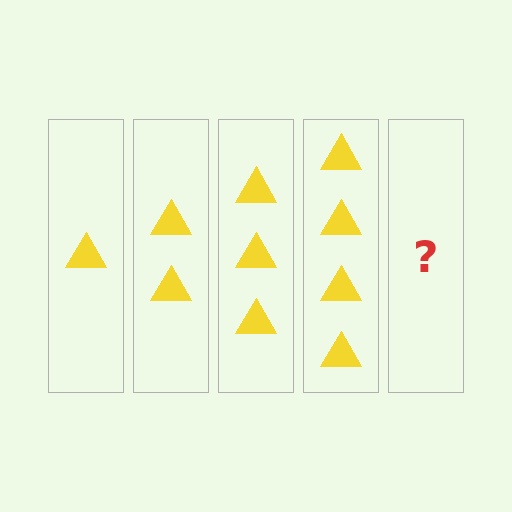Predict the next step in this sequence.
The next step is 5 triangles.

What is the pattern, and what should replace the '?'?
The pattern is that each step adds one more triangle. The '?' should be 5 triangles.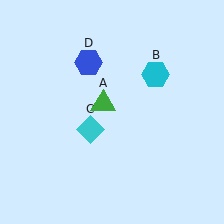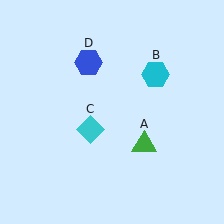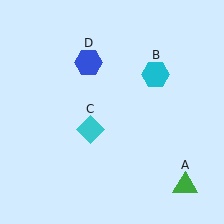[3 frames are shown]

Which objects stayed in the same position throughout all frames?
Cyan hexagon (object B) and cyan diamond (object C) and blue hexagon (object D) remained stationary.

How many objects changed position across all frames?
1 object changed position: green triangle (object A).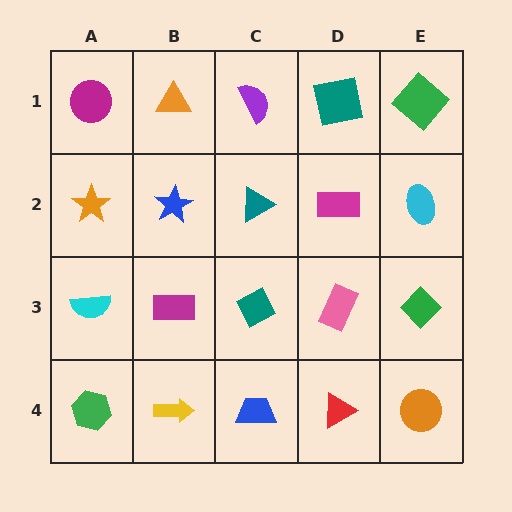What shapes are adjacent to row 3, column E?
A cyan ellipse (row 2, column E), an orange circle (row 4, column E), a pink rectangle (row 3, column D).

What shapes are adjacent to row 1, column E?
A cyan ellipse (row 2, column E), a teal square (row 1, column D).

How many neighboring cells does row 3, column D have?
4.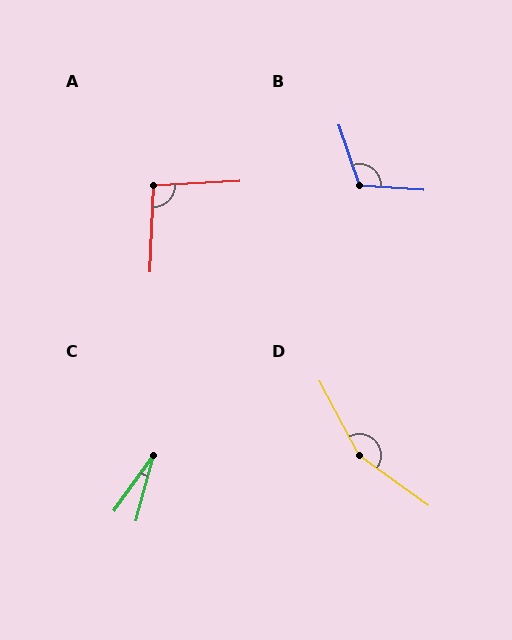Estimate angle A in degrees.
Approximately 95 degrees.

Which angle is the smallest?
C, at approximately 20 degrees.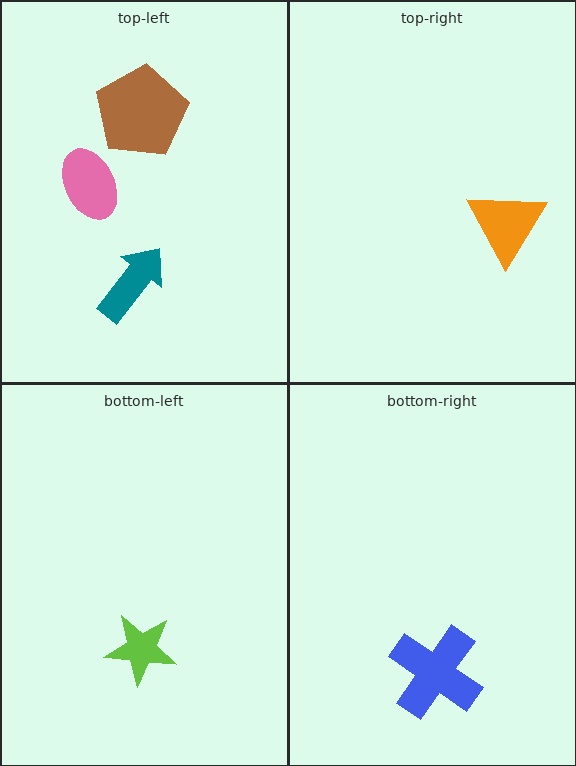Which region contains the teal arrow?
The top-left region.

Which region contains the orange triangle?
The top-right region.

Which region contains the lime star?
The bottom-left region.